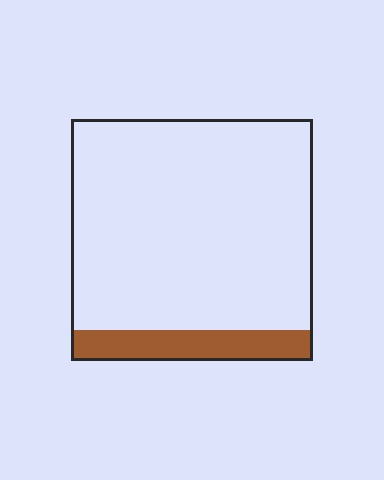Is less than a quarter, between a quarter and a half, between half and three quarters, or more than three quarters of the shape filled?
Less than a quarter.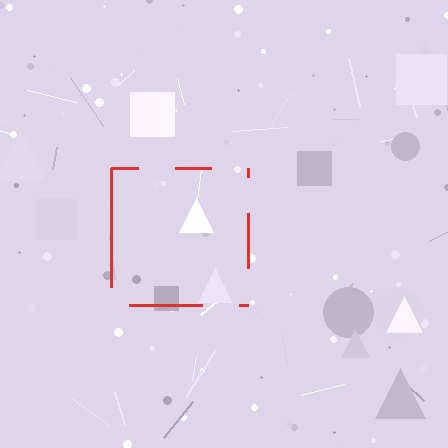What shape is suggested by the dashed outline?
The dashed outline suggests a square.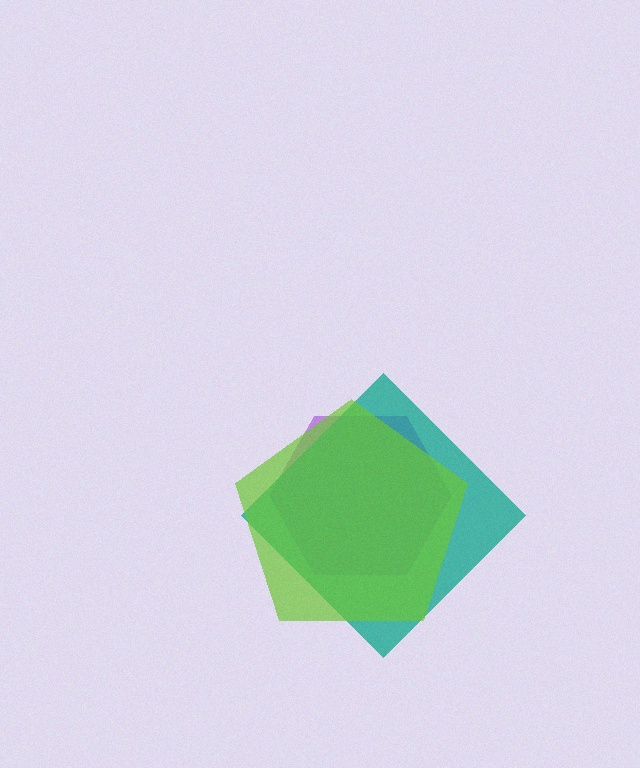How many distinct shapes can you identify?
There are 3 distinct shapes: a purple hexagon, a teal diamond, a lime pentagon.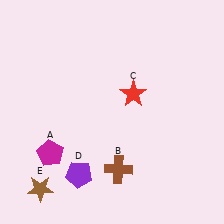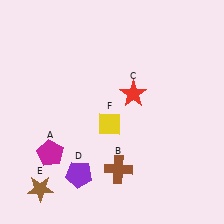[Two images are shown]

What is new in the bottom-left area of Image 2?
A yellow diamond (F) was added in the bottom-left area of Image 2.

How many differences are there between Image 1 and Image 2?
There is 1 difference between the two images.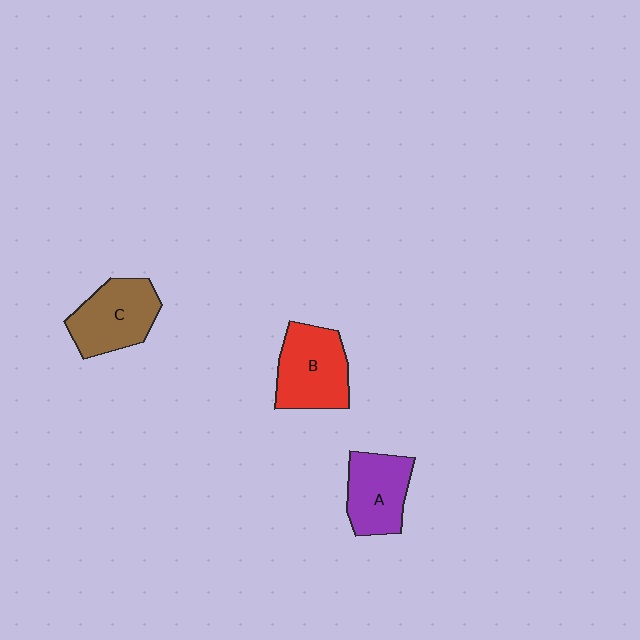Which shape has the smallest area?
Shape A (purple).